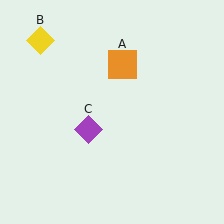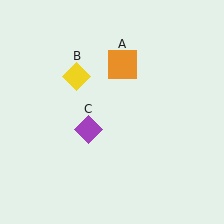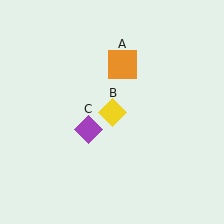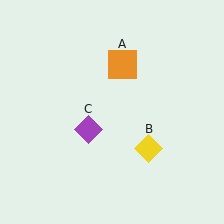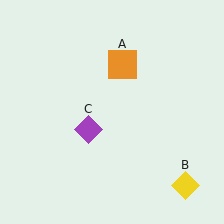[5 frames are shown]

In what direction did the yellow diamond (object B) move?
The yellow diamond (object B) moved down and to the right.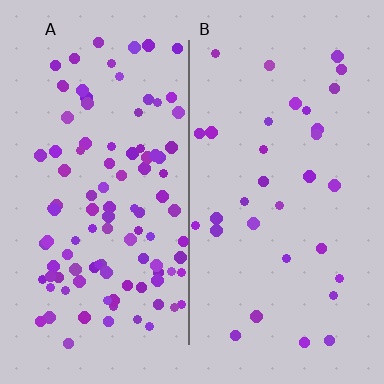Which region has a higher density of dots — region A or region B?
A (the left).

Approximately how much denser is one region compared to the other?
Approximately 3.2× — region A over region B.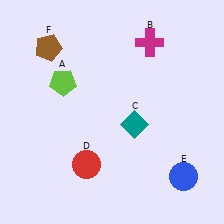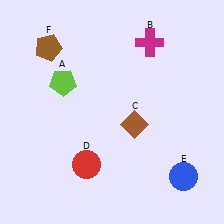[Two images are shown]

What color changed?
The diamond (C) changed from teal in Image 1 to brown in Image 2.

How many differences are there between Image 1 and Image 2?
There is 1 difference between the two images.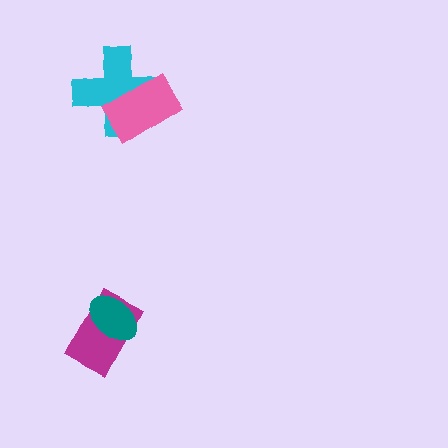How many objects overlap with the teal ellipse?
1 object overlaps with the teal ellipse.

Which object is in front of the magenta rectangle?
The teal ellipse is in front of the magenta rectangle.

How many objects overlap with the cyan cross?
1 object overlaps with the cyan cross.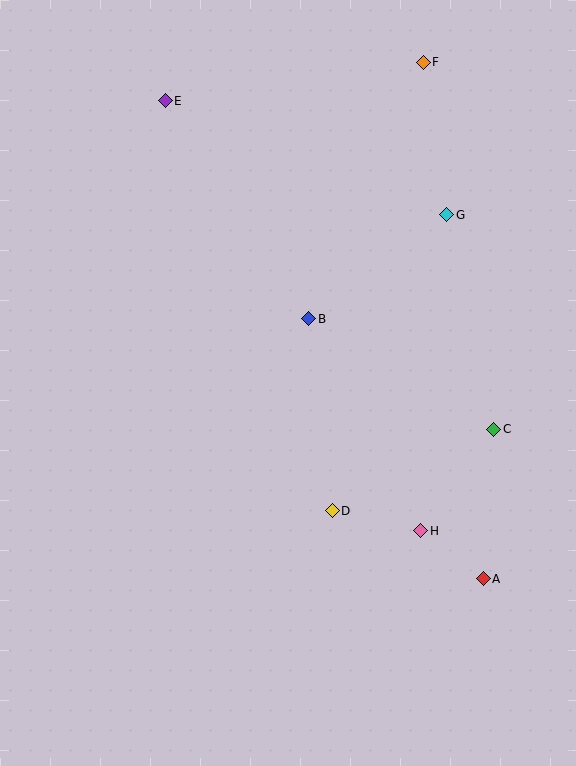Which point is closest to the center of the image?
Point B at (309, 319) is closest to the center.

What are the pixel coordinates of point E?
Point E is at (165, 101).